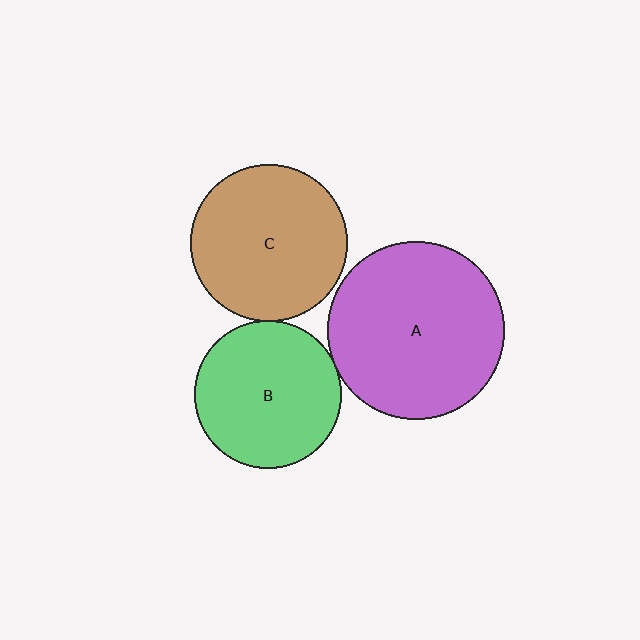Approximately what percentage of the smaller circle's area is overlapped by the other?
Approximately 5%.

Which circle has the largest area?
Circle A (purple).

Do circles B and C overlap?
Yes.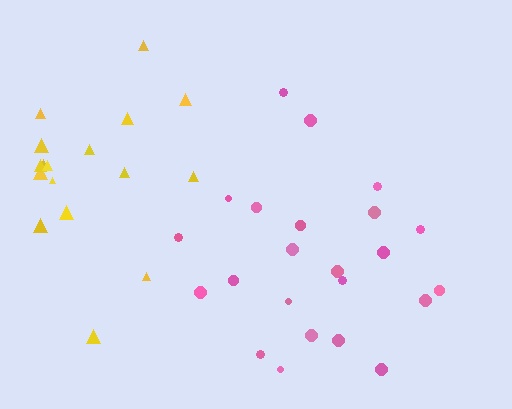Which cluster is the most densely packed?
Pink.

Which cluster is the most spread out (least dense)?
Yellow.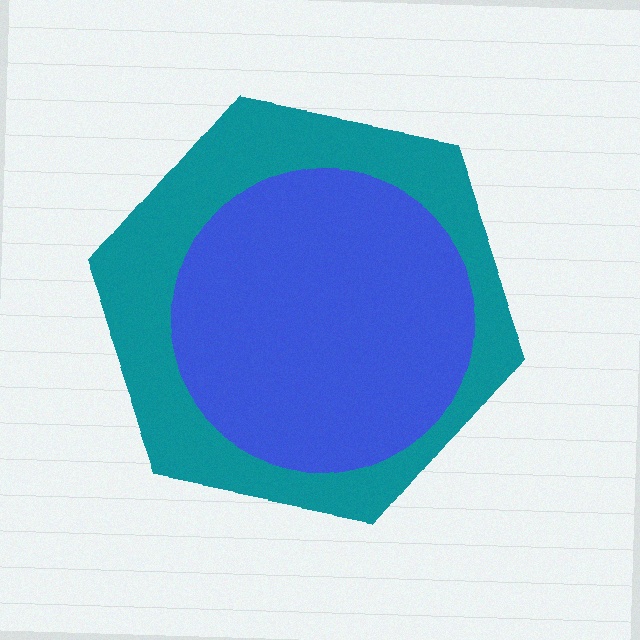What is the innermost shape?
The blue circle.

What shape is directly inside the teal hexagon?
The blue circle.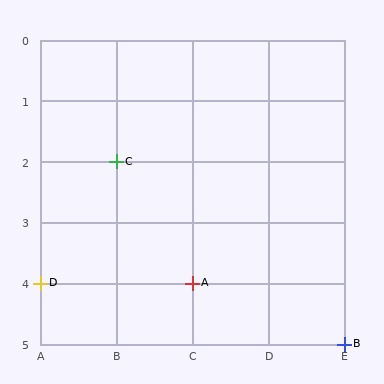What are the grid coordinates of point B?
Point B is at grid coordinates (E, 5).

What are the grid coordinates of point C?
Point C is at grid coordinates (B, 2).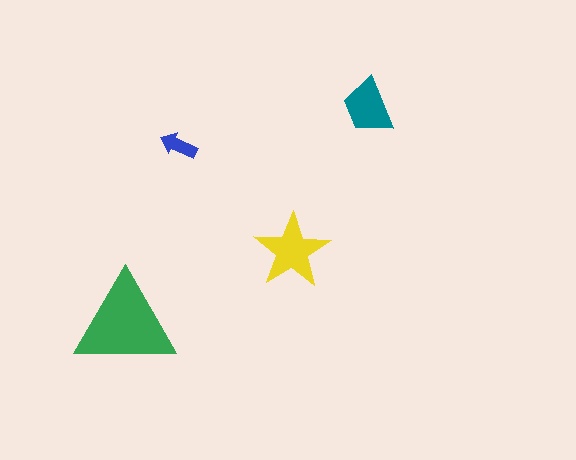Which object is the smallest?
The blue arrow.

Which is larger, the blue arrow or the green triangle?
The green triangle.